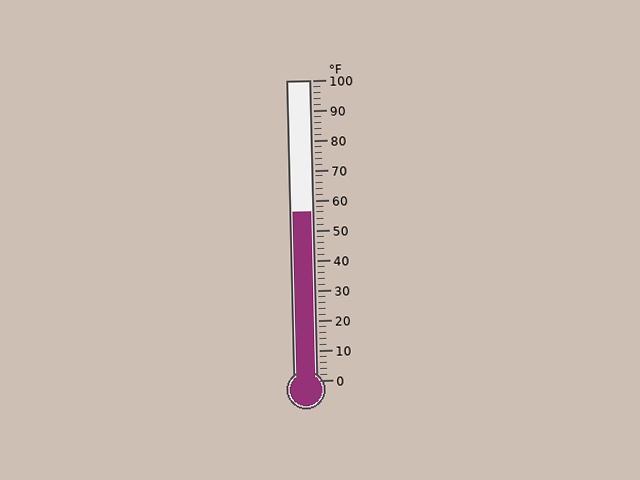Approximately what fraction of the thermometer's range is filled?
The thermometer is filled to approximately 55% of its range.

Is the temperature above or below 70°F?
The temperature is below 70°F.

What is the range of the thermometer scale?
The thermometer scale ranges from 0°F to 100°F.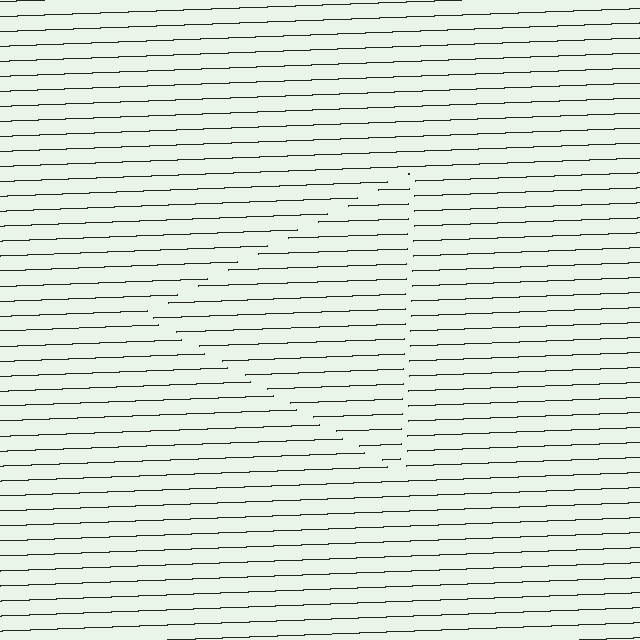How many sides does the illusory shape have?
3 sides — the line-ends trace a triangle.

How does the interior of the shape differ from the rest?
The interior of the shape contains the same grating, shifted by half a period — the contour is defined by the phase discontinuity where line-ends from the inner and outer gratings abut.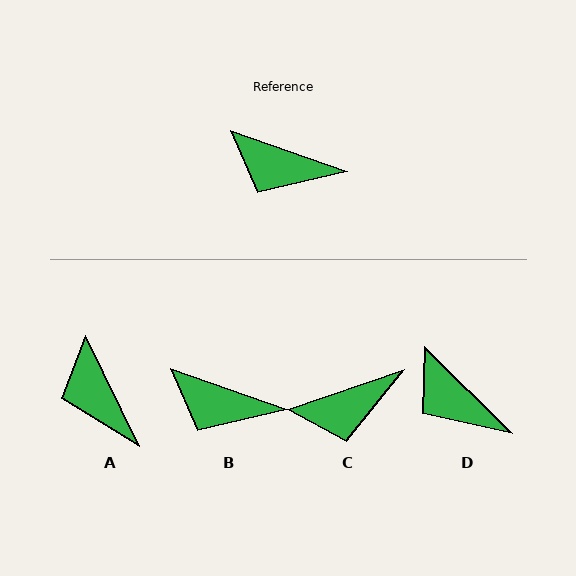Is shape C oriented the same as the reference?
No, it is off by about 38 degrees.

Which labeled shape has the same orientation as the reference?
B.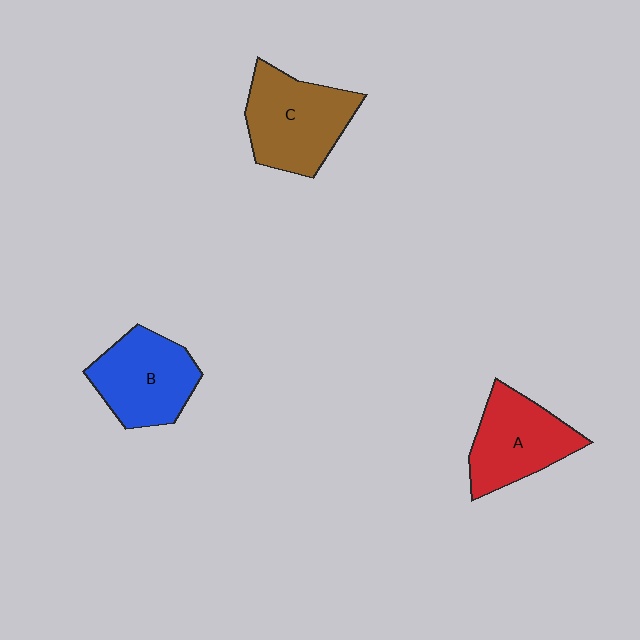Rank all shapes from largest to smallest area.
From largest to smallest: C (brown), B (blue), A (red).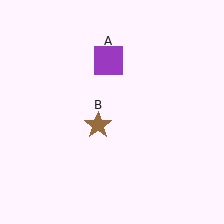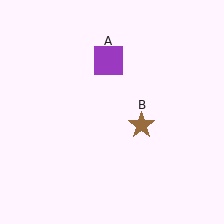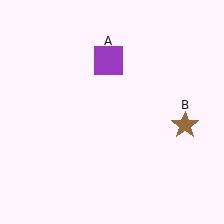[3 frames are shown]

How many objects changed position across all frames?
1 object changed position: brown star (object B).